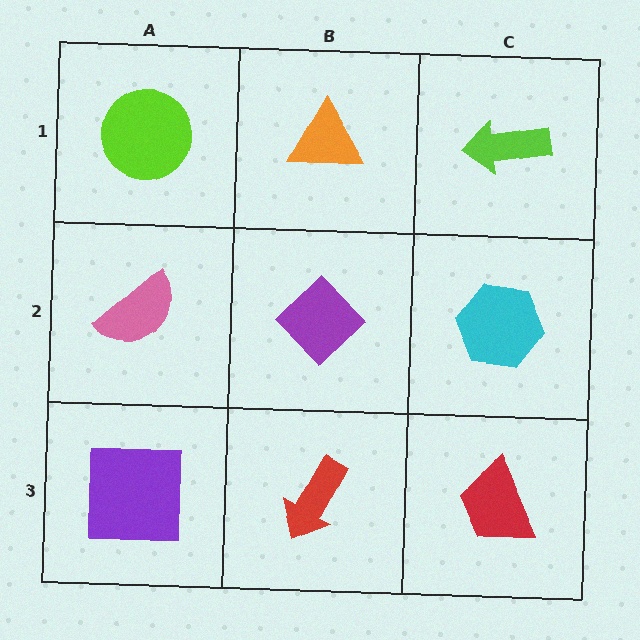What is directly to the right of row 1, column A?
An orange triangle.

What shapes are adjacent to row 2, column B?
An orange triangle (row 1, column B), a red arrow (row 3, column B), a pink semicircle (row 2, column A), a cyan hexagon (row 2, column C).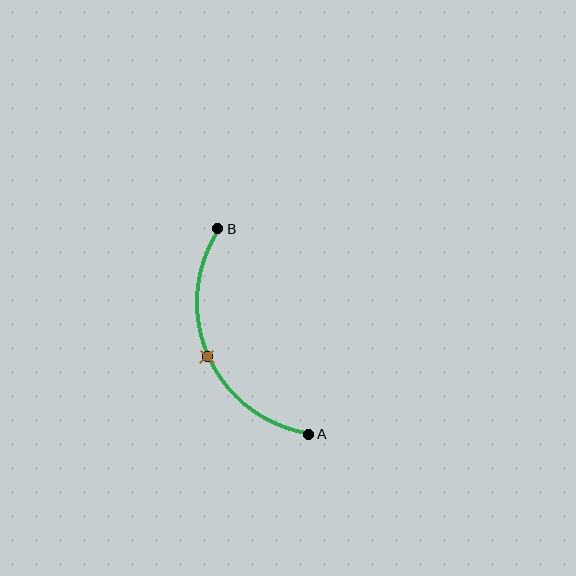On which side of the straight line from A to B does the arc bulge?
The arc bulges to the left of the straight line connecting A and B.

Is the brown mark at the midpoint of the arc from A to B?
Yes. The brown mark lies on the arc at equal arc-length from both A and B — it is the arc midpoint.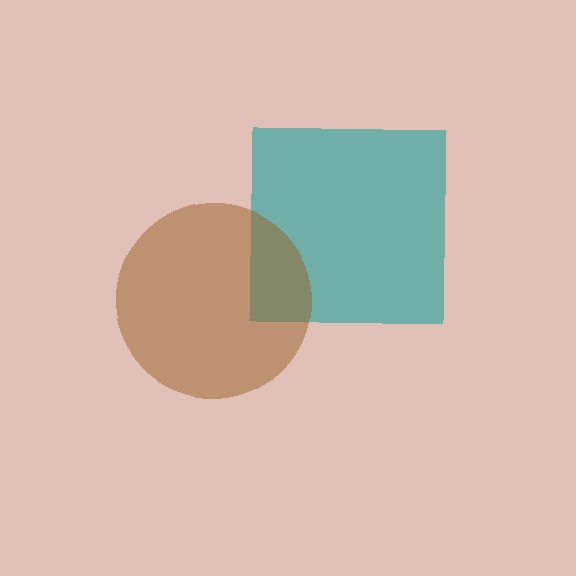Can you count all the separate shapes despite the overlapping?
Yes, there are 2 separate shapes.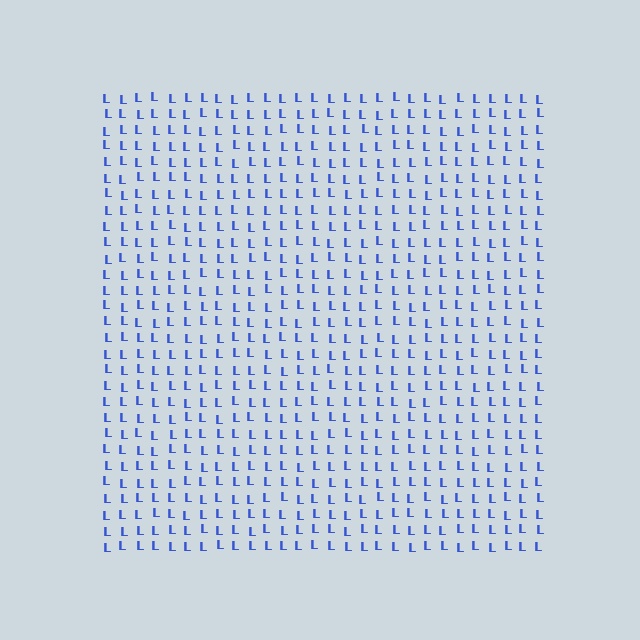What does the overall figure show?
The overall figure shows a square.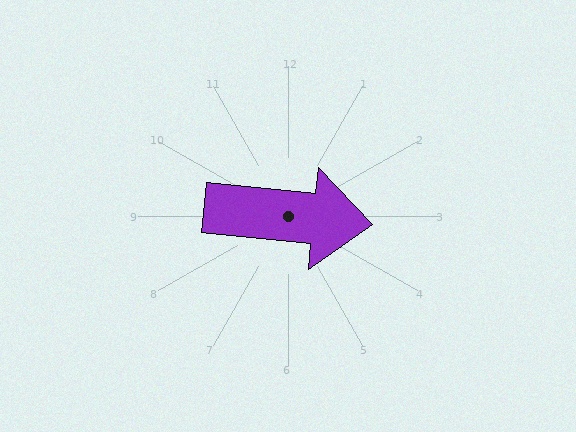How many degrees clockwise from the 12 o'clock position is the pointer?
Approximately 96 degrees.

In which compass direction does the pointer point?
East.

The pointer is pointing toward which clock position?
Roughly 3 o'clock.